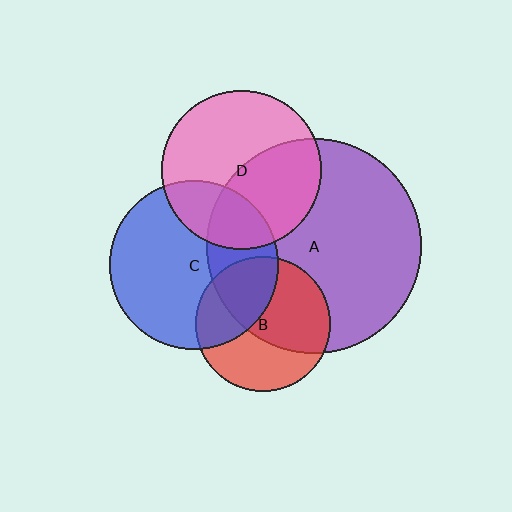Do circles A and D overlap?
Yes.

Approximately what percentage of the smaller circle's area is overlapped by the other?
Approximately 45%.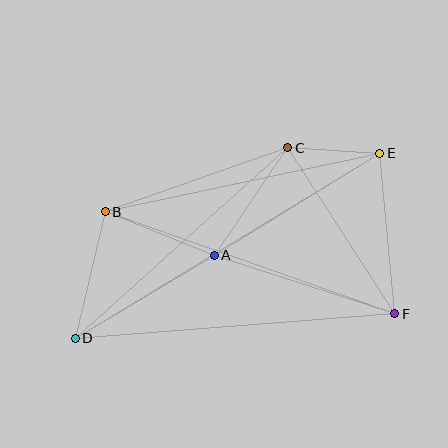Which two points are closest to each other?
Points C and E are closest to each other.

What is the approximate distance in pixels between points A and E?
The distance between A and E is approximately 194 pixels.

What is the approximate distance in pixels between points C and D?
The distance between C and D is approximately 285 pixels.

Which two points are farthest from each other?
Points D and E are farthest from each other.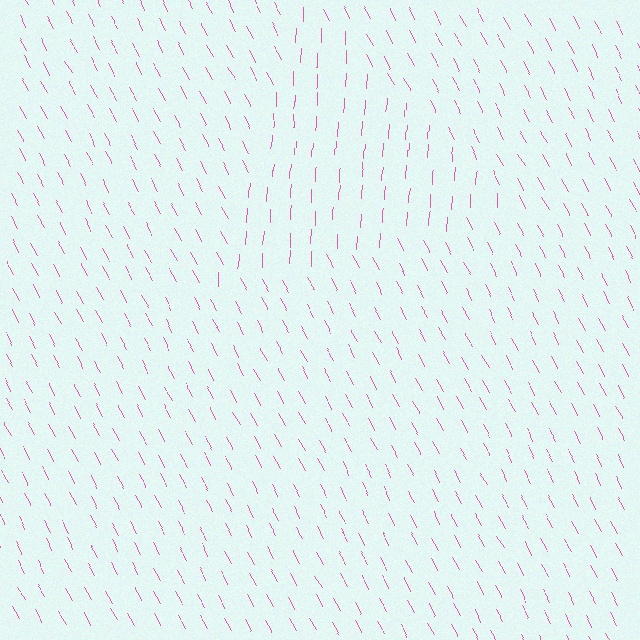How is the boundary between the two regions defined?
The boundary is defined purely by a change in line orientation (approximately 31 degrees difference). All lines are the same color and thickness.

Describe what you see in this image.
The image is filled with small pink line segments. A triangle region in the image has lines oriented differently from the surrounding lines, creating a visible texture boundary.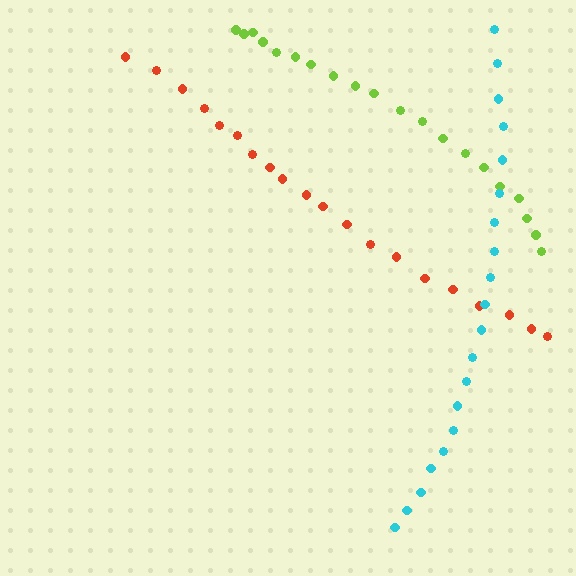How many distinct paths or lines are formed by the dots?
There are 3 distinct paths.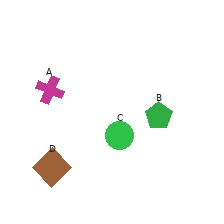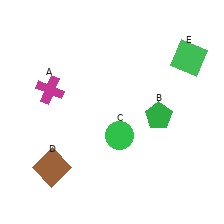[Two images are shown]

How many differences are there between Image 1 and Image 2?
There is 1 difference between the two images.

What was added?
A green square (E) was added in Image 2.